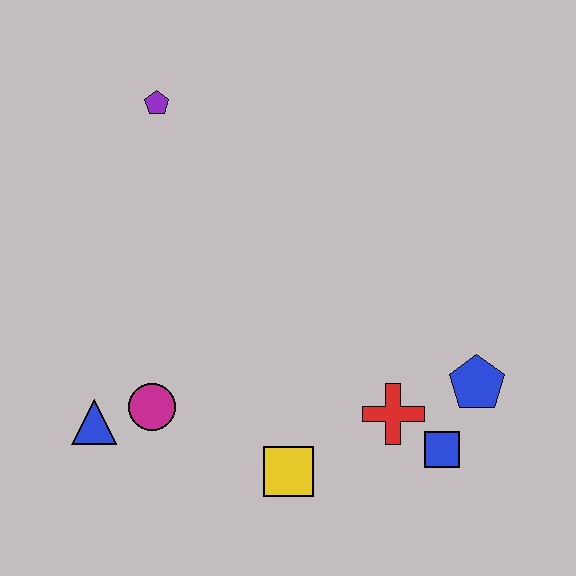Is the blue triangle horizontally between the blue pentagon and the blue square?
No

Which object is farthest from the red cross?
The purple pentagon is farthest from the red cross.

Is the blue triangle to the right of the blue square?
No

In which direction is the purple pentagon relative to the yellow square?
The purple pentagon is above the yellow square.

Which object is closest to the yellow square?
The red cross is closest to the yellow square.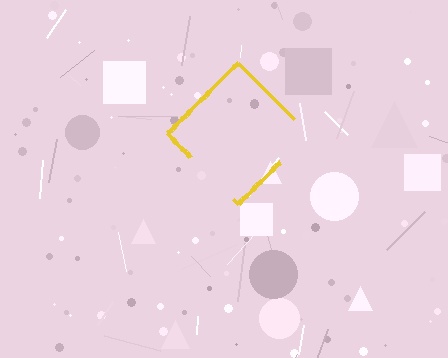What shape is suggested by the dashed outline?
The dashed outline suggests a diamond.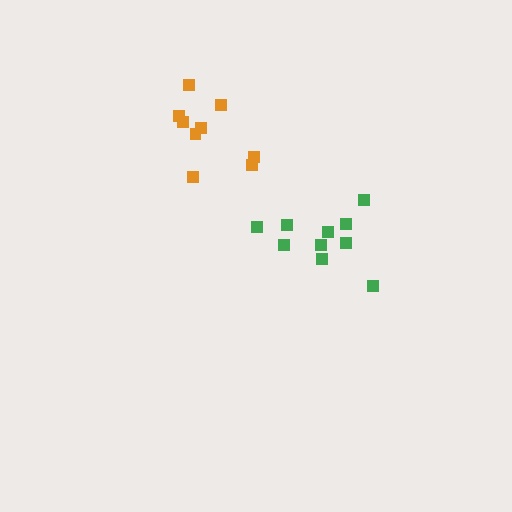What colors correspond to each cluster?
The clusters are colored: orange, green.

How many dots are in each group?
Group 1: 9 dots, Group 2: 10 dots (19 total).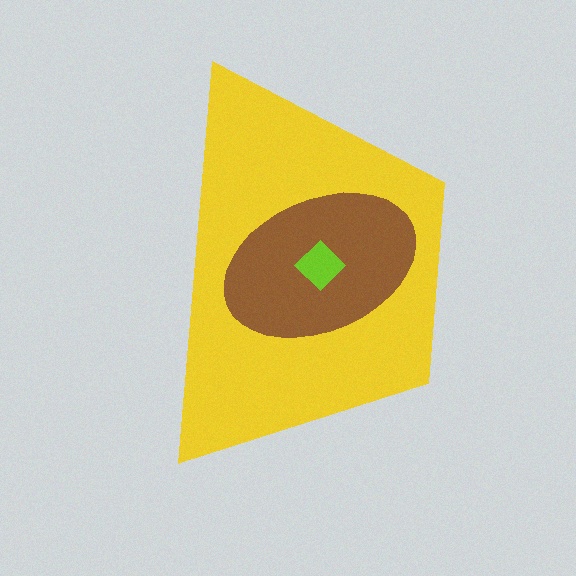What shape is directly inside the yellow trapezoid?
The brown ellipse.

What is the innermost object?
The lime diamond.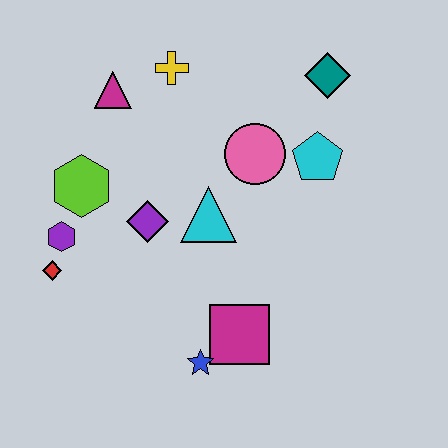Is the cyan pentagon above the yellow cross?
No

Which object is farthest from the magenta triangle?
The blue star is farthest from the magenta triangle.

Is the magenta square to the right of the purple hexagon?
Yes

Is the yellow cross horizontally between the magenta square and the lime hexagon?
Yes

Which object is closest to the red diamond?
The purple hexagon is closest to the red diamond.